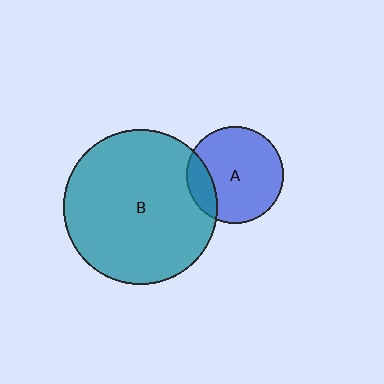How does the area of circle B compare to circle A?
Approximately 2.5 times.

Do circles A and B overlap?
Yes.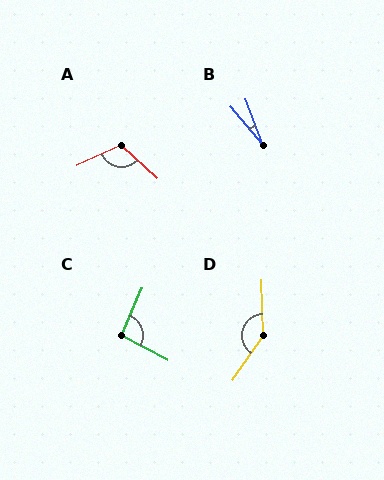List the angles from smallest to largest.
B (20°), C (95°), A (113°), D (144°).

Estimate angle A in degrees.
Approximately 113 degrees.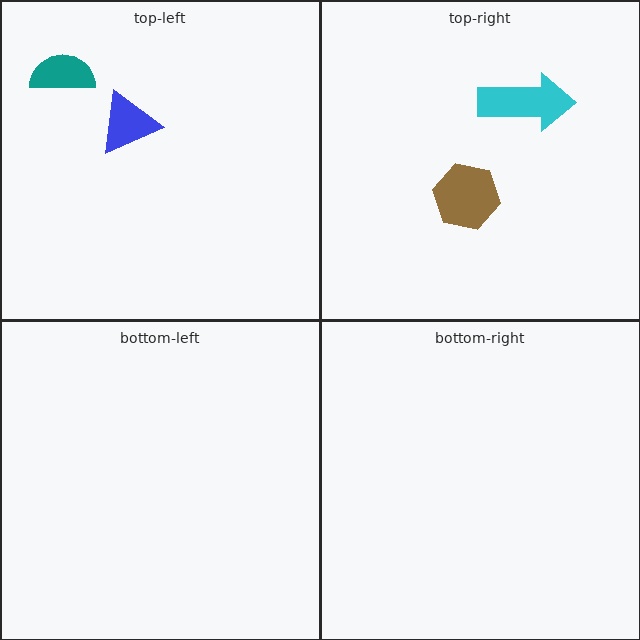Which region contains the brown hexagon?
The top-right region.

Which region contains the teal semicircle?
The top-left region.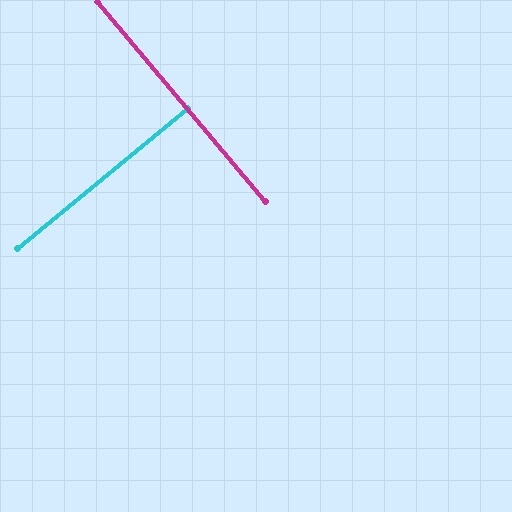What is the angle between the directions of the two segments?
Approximately 89 degrees.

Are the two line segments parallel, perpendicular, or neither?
Perpendicular — they meet at approximately 89°.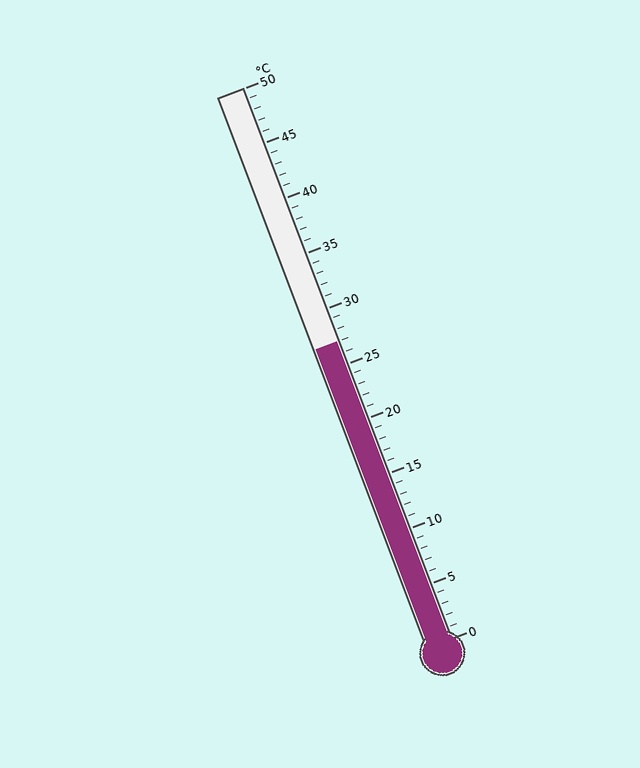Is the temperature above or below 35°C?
The temperature is below 35°C.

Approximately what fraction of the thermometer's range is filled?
The thermometer is filled to approximately 55% of its range.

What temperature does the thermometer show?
The thermometer shows approximately 27°C.